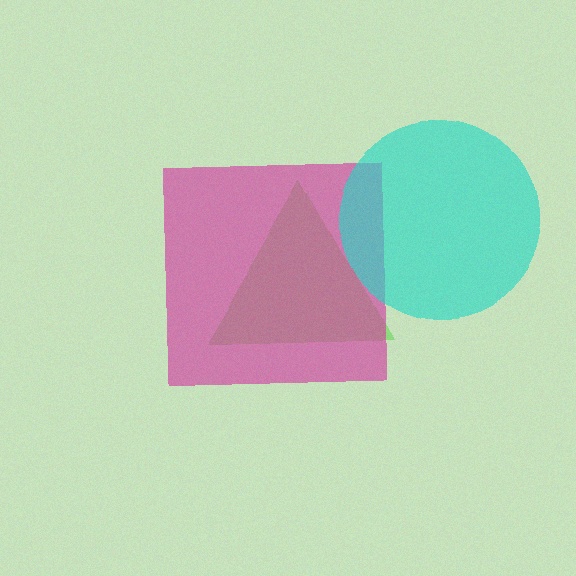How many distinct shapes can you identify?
There are 3 distinct shapes: a lime triangle, a magenta square, a cyan circle.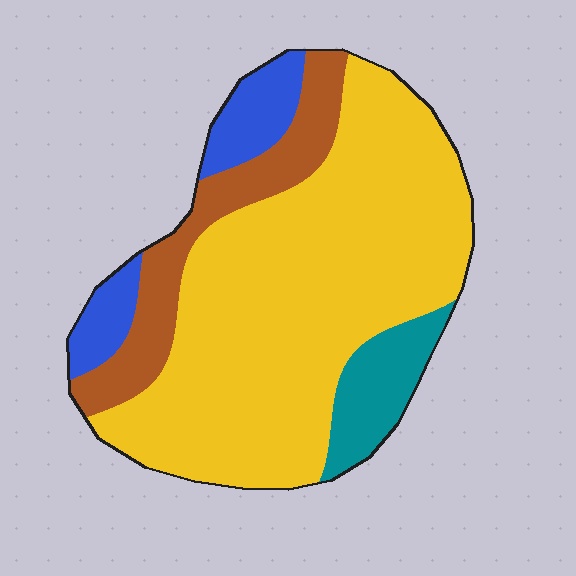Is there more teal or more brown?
Brown.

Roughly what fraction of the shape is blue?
Blue takes up about one tenth (1/10) of the shape.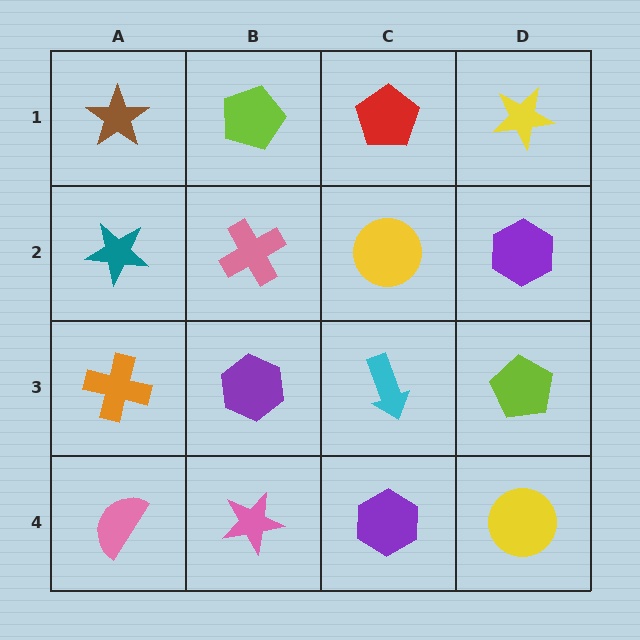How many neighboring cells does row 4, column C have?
3.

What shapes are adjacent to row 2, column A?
A brown star (row 1, column A), an orange cross (row 3, column A), a pink cross (row 2, column B).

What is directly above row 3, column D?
A purple hexagon.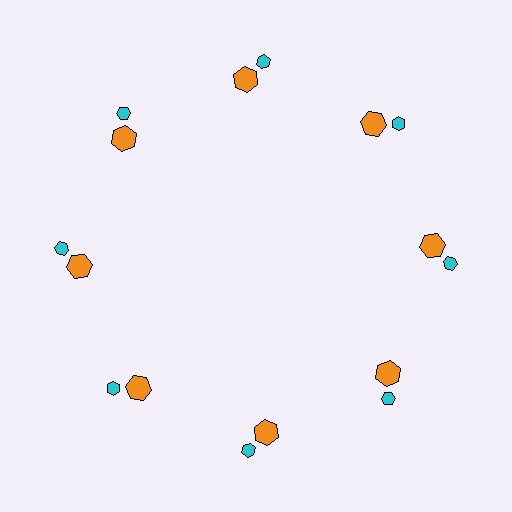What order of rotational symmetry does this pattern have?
This pattern has 8-fold rotational symmetry.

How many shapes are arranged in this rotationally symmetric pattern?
There are 16 shapes, arranged in 8 groups of 2.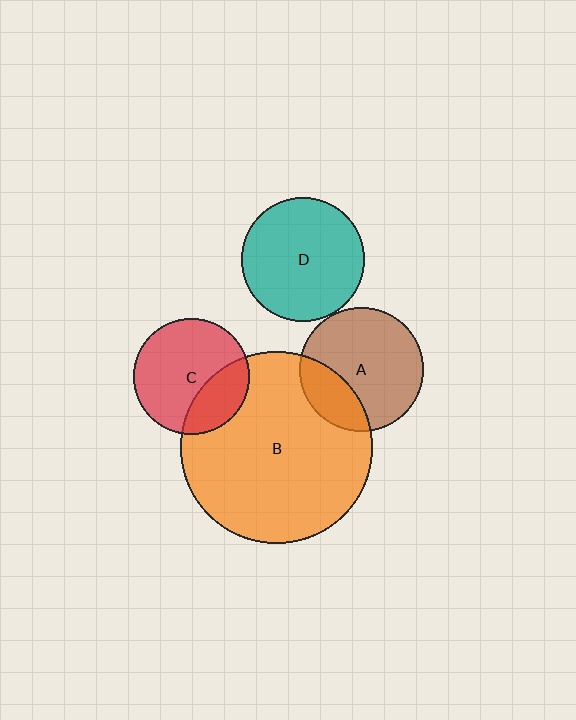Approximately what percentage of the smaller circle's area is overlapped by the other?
Approximately 30%.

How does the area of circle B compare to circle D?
Approximately 2.4 times.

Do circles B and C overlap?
Yes.